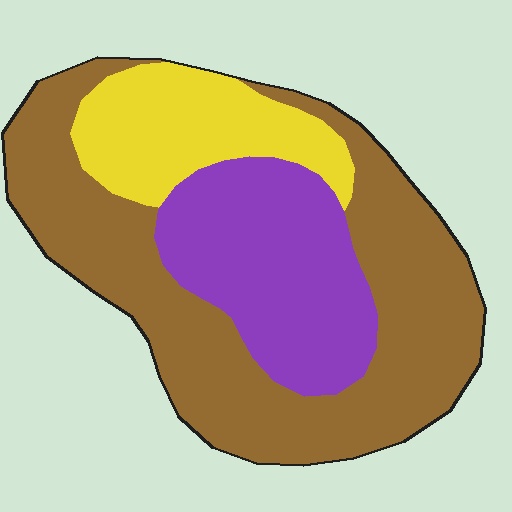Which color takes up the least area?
Yellow, at roughly 20%.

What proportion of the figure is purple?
Purple covers 27% of the figure.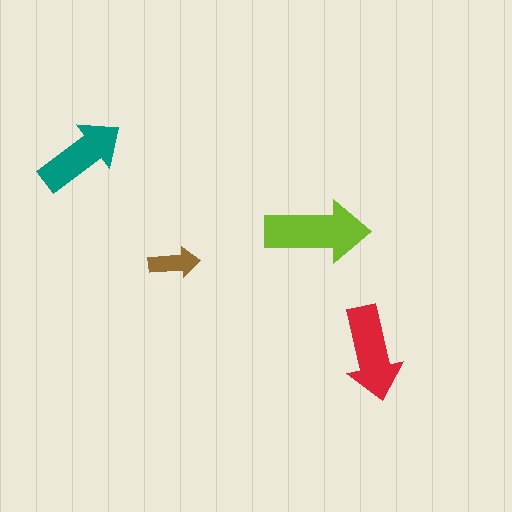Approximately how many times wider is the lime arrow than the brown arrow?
About 2 times wider.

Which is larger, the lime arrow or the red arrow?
The lime one.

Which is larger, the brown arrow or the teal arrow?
The teal one.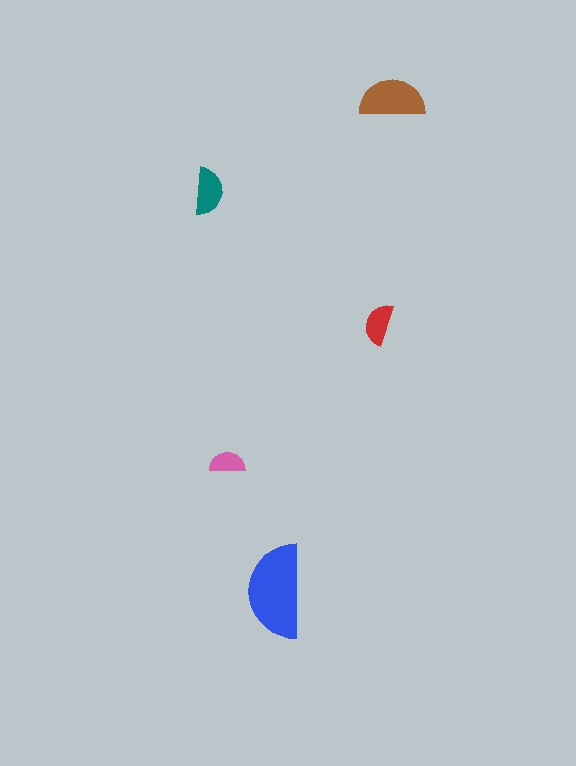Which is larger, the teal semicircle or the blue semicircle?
The blue one.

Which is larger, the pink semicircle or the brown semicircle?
The brown one.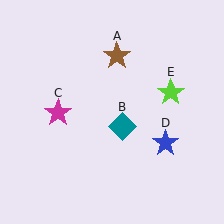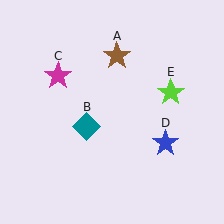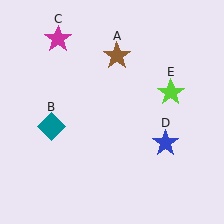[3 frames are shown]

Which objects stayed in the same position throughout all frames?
Brown star (object A) and blue star (object D) and lime star (object E) remained stationary.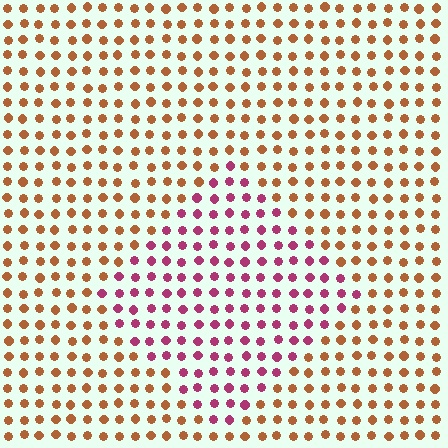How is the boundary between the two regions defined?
The boundary is defined purely by a slight shift in hue (about 53 degrees). Spacing, size, and orientation are identical on both sides.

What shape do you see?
I see a diamond.